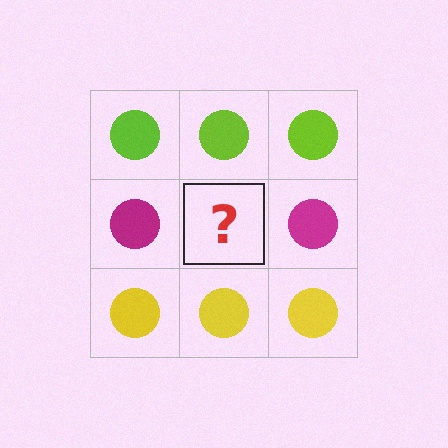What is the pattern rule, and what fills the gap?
The rule is that each row has a consistent color. The gap should be filled with a magenta circle.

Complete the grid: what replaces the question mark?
The question mark should be replaced with a magenta circle.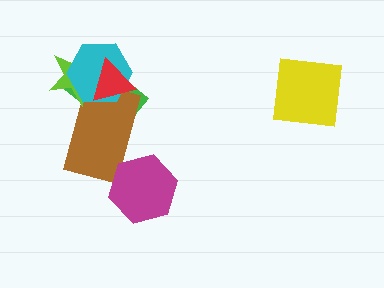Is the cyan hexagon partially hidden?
Yes, it is partially covered by another shape.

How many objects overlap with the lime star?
4 objects overlap with the lime star.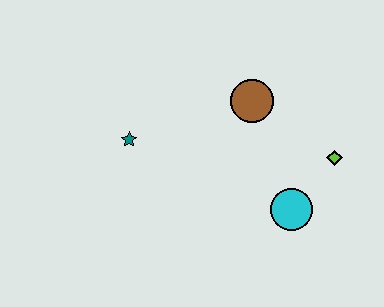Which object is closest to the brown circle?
The lime diamond is closest to the brown circle.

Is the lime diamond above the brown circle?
No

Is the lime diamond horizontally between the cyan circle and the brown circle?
No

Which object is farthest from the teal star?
The lime diamond is farthest from the teal star.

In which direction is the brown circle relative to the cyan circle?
The brown circle is above the cyan circle.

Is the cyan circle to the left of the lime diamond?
Yes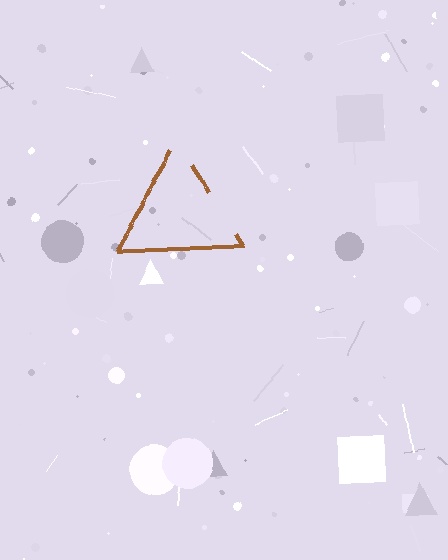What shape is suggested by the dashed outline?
The dashed outline suggests a triangle.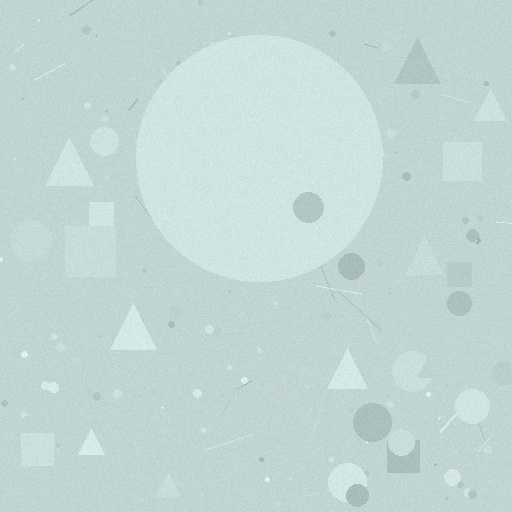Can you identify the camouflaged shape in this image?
The camouflaged shape is a circle.